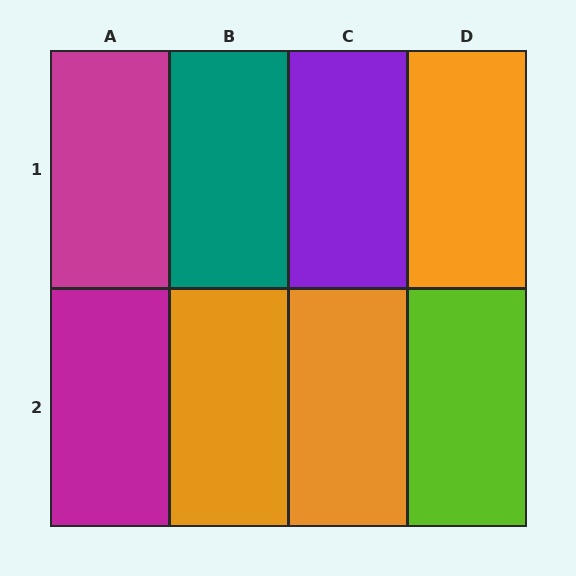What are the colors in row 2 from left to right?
Magenta, orange, orange, lime.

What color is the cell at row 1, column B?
Teal.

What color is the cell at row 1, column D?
Orange.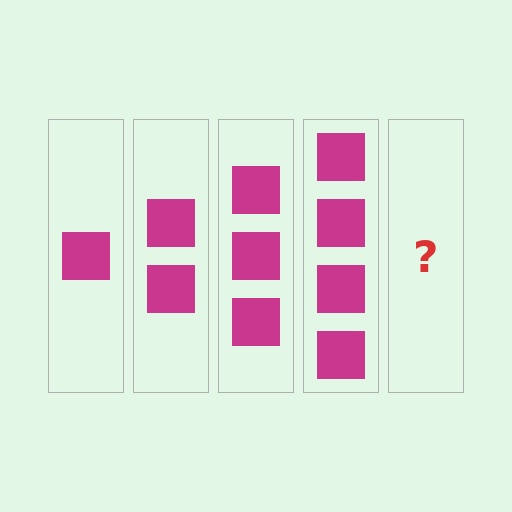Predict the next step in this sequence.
The next step is 5 squares.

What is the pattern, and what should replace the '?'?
The pattern is that each step adds one more square. The '?' should be 5 squares.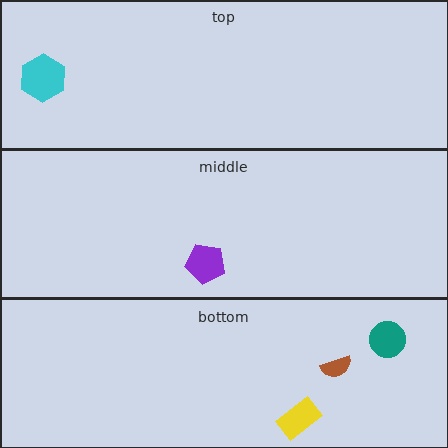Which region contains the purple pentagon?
The middle region.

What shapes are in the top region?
The cyan hexagon.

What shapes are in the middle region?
The purple pentagon.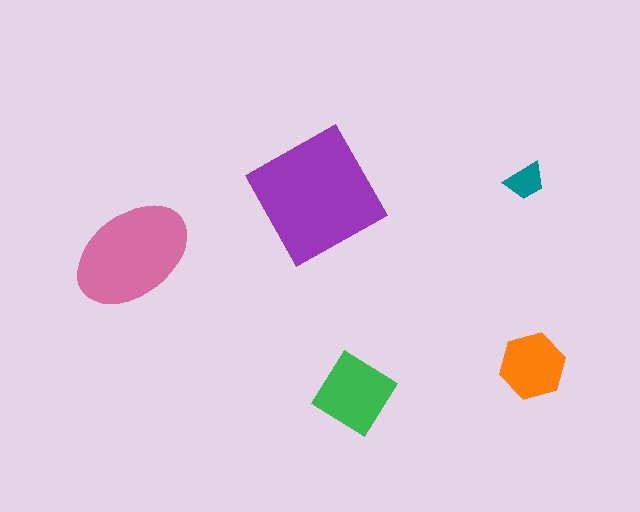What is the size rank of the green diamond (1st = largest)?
3rd.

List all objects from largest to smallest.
The purple square, the pink ellipse, the green diamond, the orange hexagon, the teal trapezoid.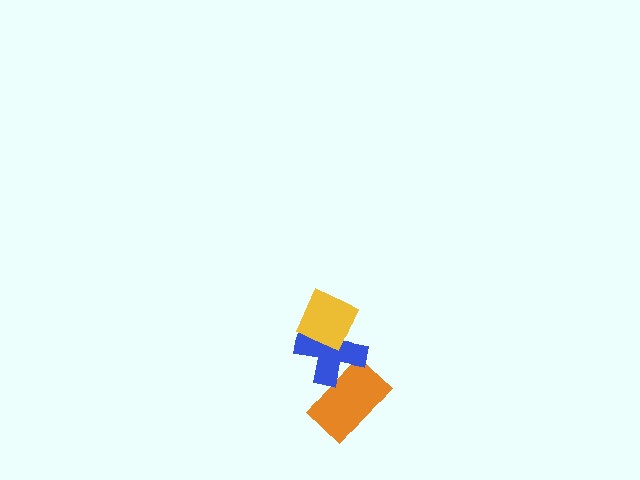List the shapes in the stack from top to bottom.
From top to bottom: the yellow diamond, the blue cross, the orange rectangle.